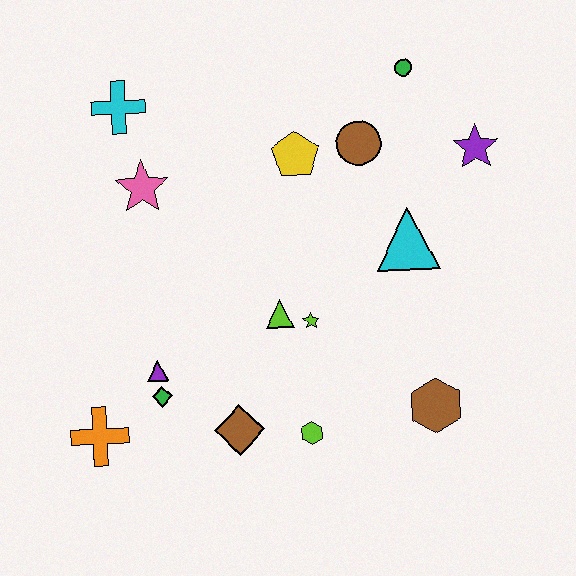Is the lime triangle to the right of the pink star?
Yes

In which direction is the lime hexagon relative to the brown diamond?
The lime hexagon is to the right of the brown diamond.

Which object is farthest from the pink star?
The brown hexagon is farthest from the pink star.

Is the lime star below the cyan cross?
Yes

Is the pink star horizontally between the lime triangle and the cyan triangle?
No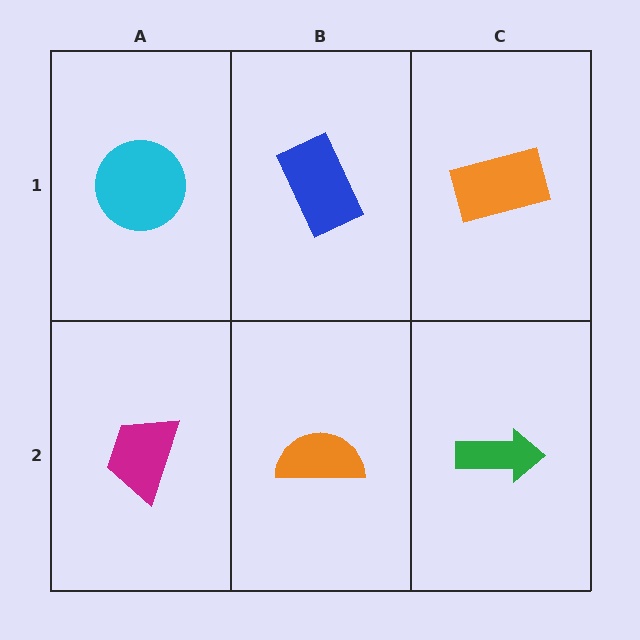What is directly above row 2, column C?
An orange rectangle.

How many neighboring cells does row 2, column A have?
2.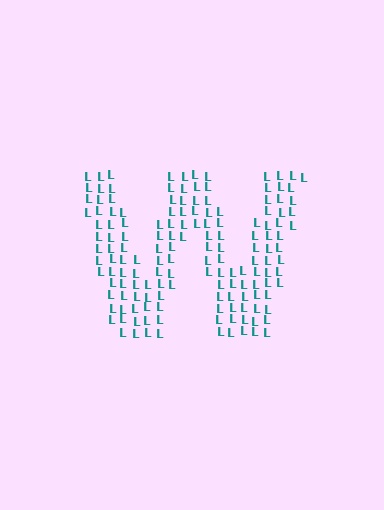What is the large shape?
The large shape is the letter W.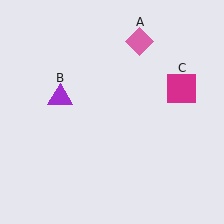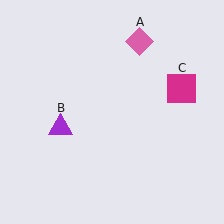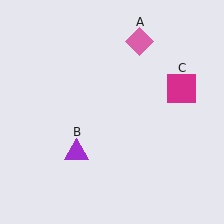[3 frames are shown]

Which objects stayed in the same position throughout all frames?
Pink diamond (object A) and magenta square (object C) remained stationary.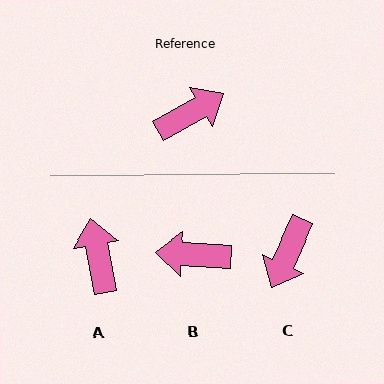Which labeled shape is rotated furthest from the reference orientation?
B, about 147 degrees away.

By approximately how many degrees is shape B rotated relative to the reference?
Approximately 147 degrees counter-clockwise.